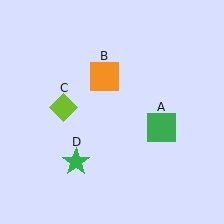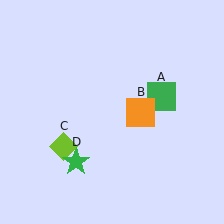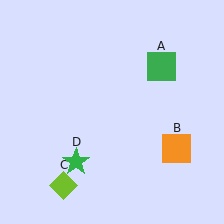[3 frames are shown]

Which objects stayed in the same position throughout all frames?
Green star (object D) remained stationary.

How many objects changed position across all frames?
3 objects changed position: green square (object A), orange square (object B), lime diamond (object C).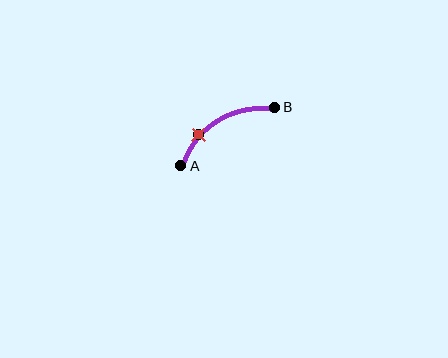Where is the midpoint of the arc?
The arc midpoint is the point on the curve farthest from the straight line joining A and B. It sits above that line.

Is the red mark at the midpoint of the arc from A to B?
No. The red mark lies on the arc but is closer to endpoint A. The arc midpoint would be at the point on the curve equidistant along the arc from both A and B.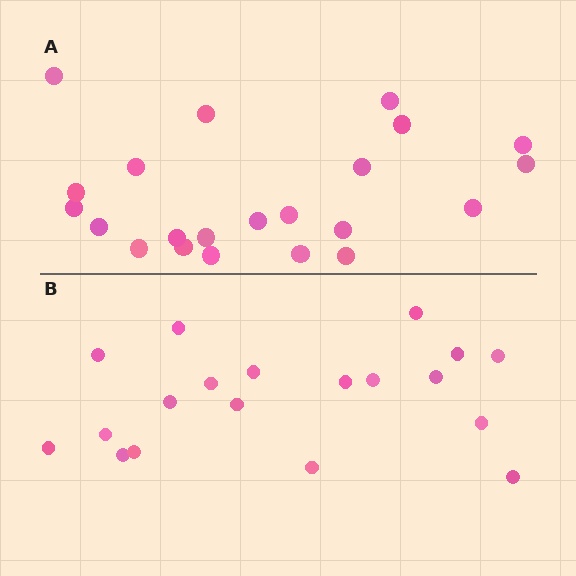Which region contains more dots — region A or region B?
Region A (the top region) has more dots.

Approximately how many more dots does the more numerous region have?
Region A has just a few more — roughly 2 or 3 more dots than region B.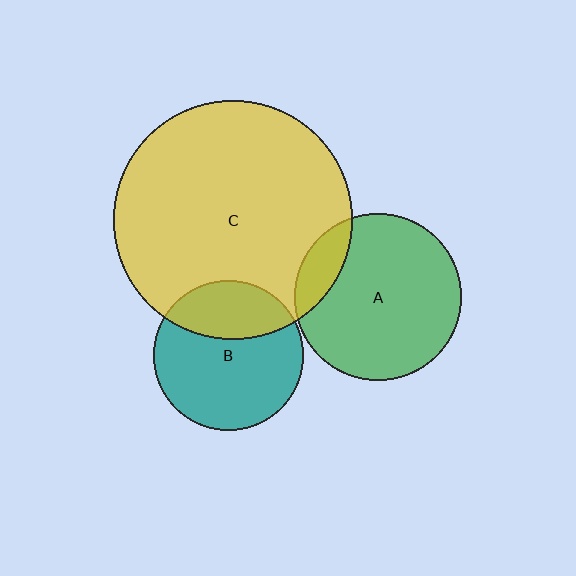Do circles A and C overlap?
Yes.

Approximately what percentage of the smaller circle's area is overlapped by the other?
Approximately 15%.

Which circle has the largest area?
Circle C (yellow).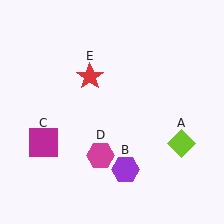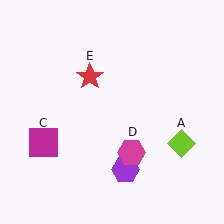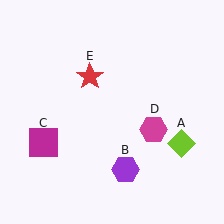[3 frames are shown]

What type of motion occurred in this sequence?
The magenta hexagon (object D) rotated counterclockwise around the center of the scene.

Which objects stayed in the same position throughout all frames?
Lime diamond (object A) and purple hexagon (object B) and magenta square (object C) and red star (object E) remained stationary.